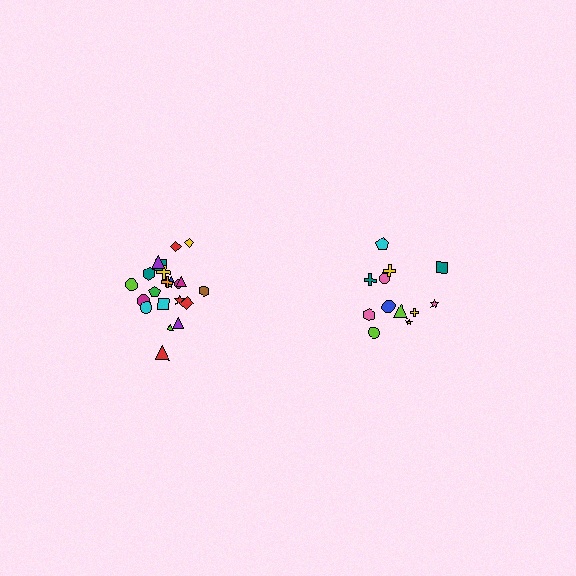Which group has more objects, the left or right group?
The left group.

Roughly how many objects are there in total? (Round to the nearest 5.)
Roughly 35 objects in total.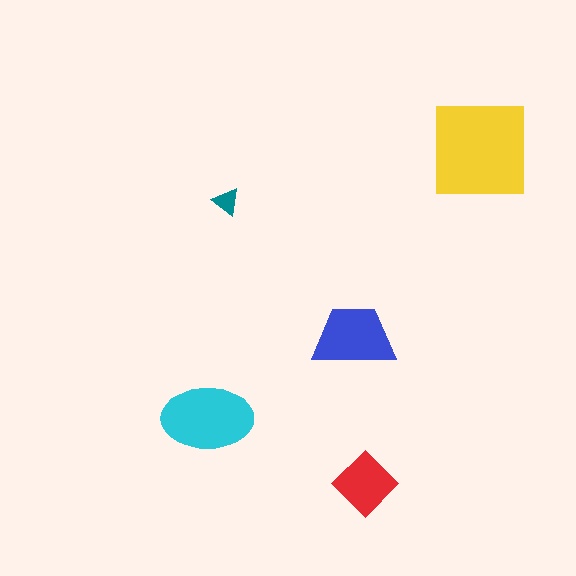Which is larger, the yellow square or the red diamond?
The yellow square.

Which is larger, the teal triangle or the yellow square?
The yellow square.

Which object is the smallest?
The teal triangle.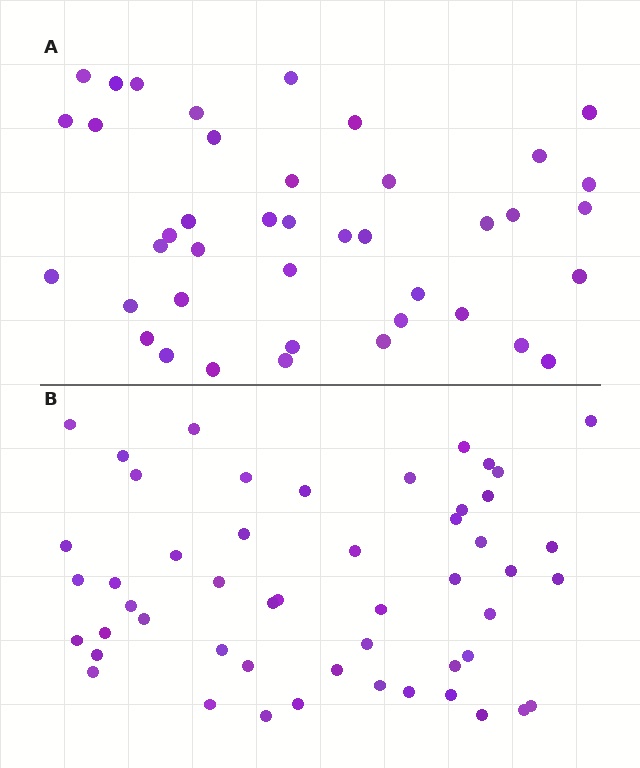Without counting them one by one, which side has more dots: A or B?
Region B (the bottom region) has more dots.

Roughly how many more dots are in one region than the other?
Region B has roughly 10 or so more dots than region A.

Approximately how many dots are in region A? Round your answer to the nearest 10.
About 40 dots. (The exact count is 41, which rounds to 40.)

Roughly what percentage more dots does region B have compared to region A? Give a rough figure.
About 25% more.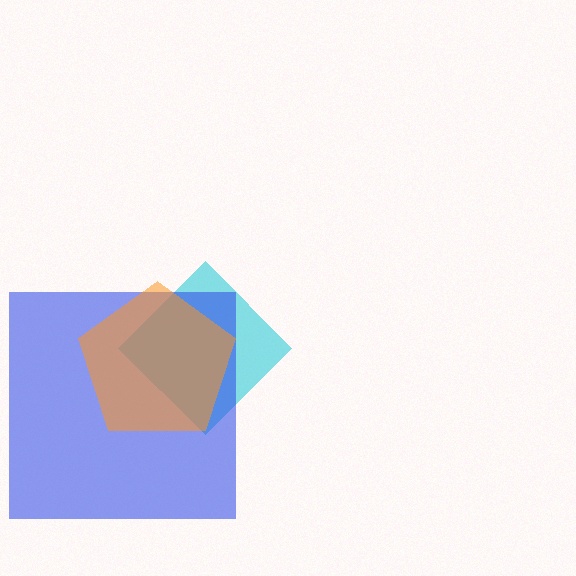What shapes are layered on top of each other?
The layered shapes are: a cyan diamond, a blue square, an orange pentagon.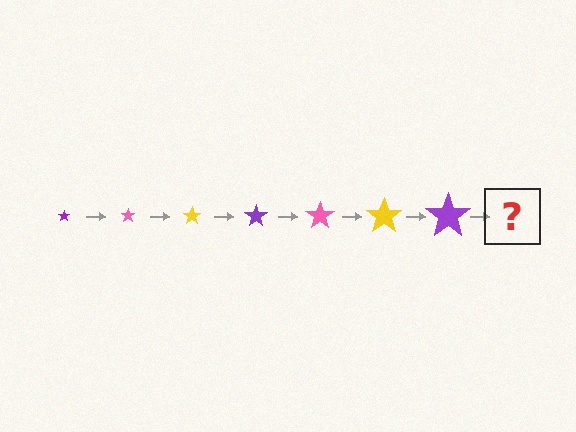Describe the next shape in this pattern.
It should be a pink star, larger than the previous one.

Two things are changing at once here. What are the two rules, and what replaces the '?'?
The two rules are that the star grows larger each step and the color cycles through purple, pink, and yellow. The '?' should be a pink star, larger than the previous one.